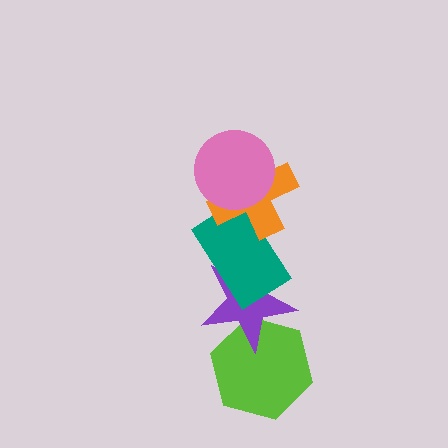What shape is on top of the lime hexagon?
The purple star is on top of the lime hexagon.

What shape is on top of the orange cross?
The pink circle is on top of the orange cross.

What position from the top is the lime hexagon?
The lime hexagon is 5th from the top.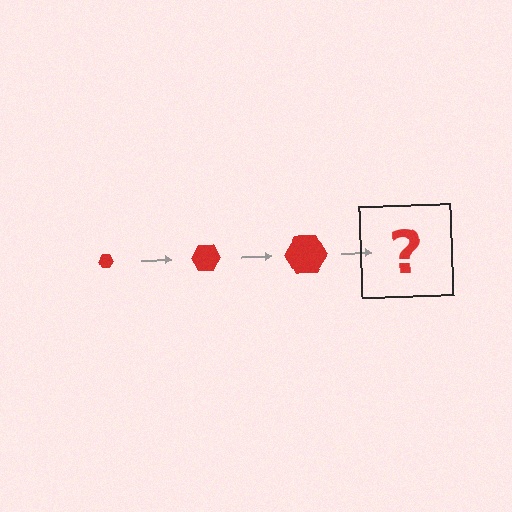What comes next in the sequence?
The next element should be a red hexagon, larger than the previous one.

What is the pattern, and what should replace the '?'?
The pattern is that the hexagon gets progressively larger each step. The '?' should be a red hexagon, larger than the previous one.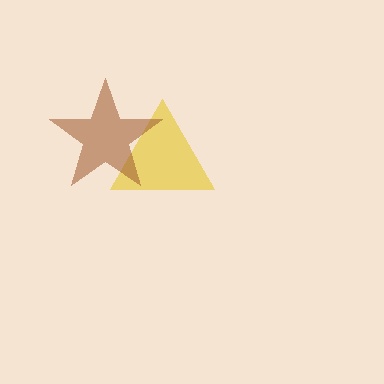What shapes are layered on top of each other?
The layered shapes are: a yellow triangle, a brown star.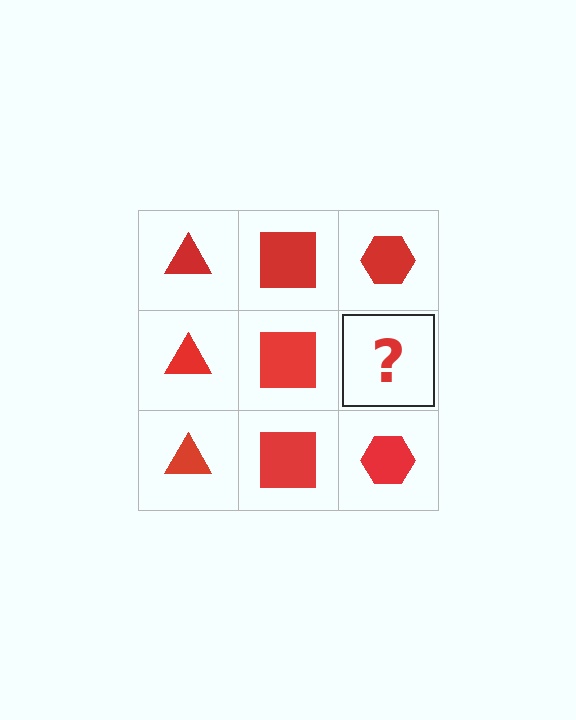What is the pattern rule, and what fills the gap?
The rule is that each column has a consistent shape. The gap should be filled with a red hexagon.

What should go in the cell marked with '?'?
The missing cell should contain a red hexagon.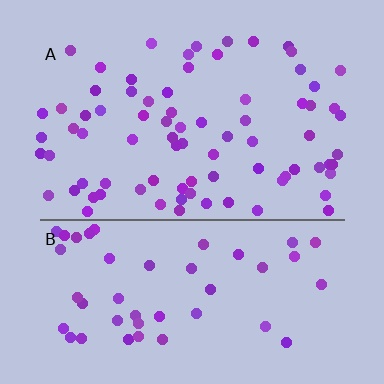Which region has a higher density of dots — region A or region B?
A (the top).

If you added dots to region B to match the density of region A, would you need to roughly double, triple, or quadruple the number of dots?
Approximately double.